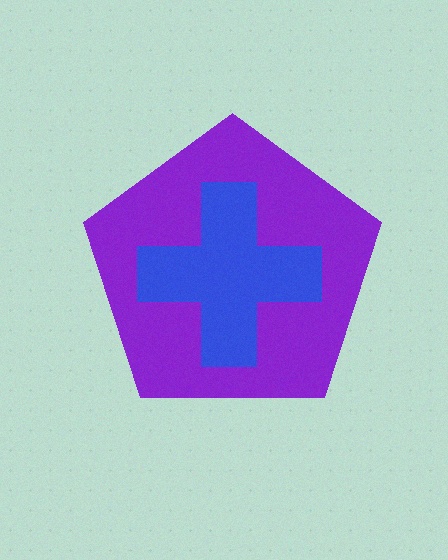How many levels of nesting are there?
2.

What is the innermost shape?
The blue cross.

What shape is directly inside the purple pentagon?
The blue cross.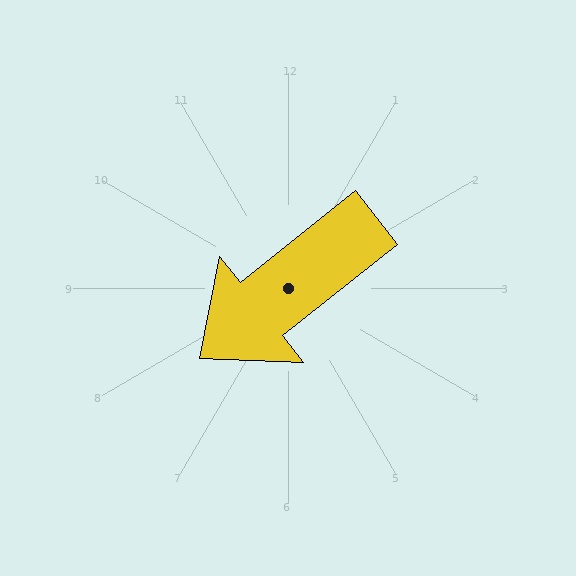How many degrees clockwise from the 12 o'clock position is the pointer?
Approximately 231 degrees.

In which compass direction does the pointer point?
Southwest.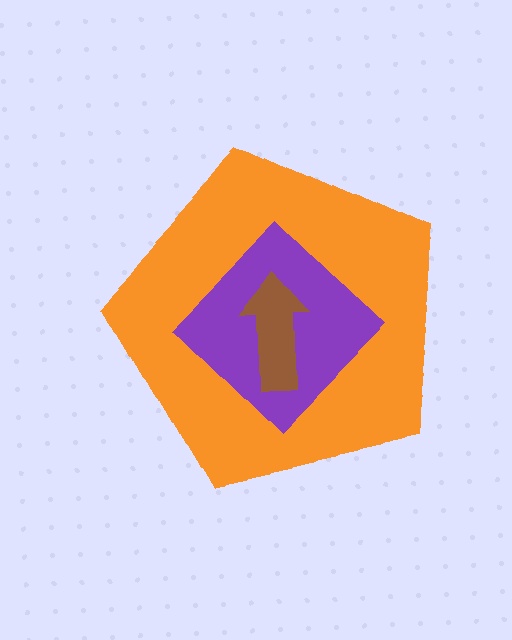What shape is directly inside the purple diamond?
The brown arrow.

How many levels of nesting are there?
3.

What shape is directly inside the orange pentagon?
The purple diamond.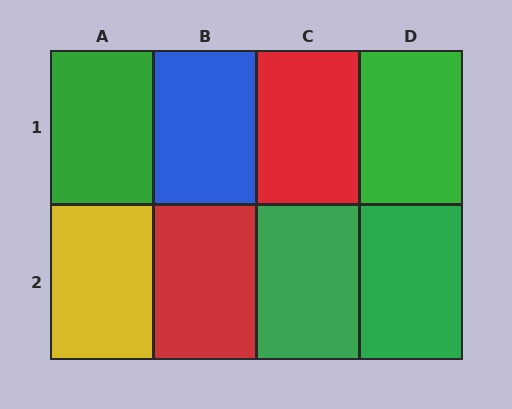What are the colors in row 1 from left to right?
Green, blue, red, green.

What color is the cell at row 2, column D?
Green.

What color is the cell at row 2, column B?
Red.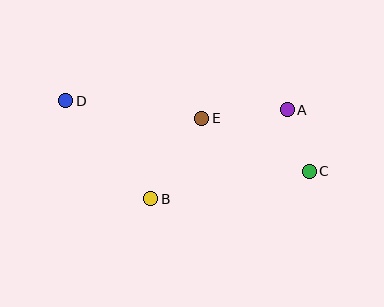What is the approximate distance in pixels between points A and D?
The distance between A and D is approximately 222 pixels.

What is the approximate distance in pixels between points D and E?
The distance between D and E is approximately 137 pixels.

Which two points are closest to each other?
Points A and C are closest to each other.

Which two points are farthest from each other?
Points C and D are farthest from each other.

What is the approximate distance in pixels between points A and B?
The distance between A and B is approximately 163 pixels.